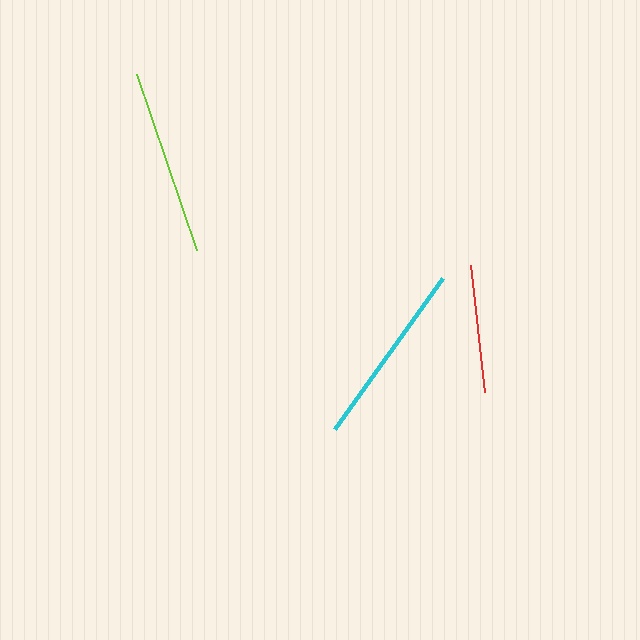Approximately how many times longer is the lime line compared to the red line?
The lime line is approximately 1.5 times the length of the red line.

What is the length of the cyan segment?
The cyan segment is approximately 186 pixels long.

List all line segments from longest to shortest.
From longest to shortest: lime, cyan, red.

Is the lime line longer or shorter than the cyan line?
The lime line is longer than the cyan line.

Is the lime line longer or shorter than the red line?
The lime line is longer than the red line.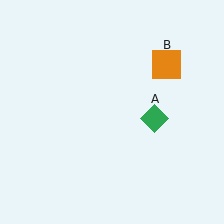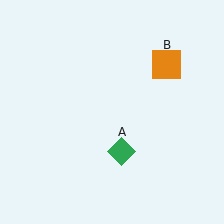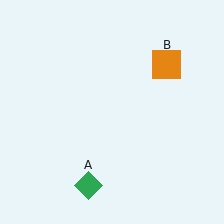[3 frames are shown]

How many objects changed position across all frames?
1 object changed position: green diamond (object A).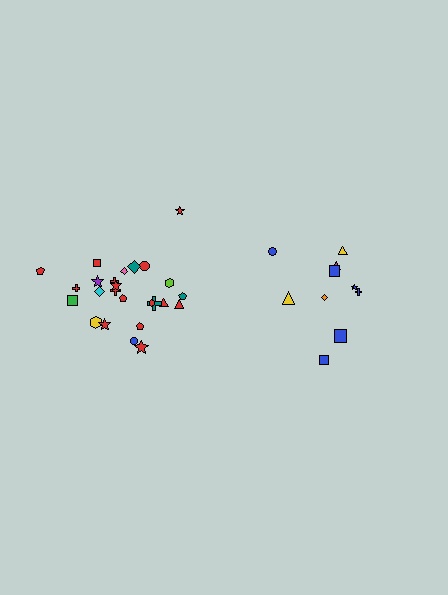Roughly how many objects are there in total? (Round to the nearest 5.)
Roughly 35 objects in total.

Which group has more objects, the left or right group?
The left group.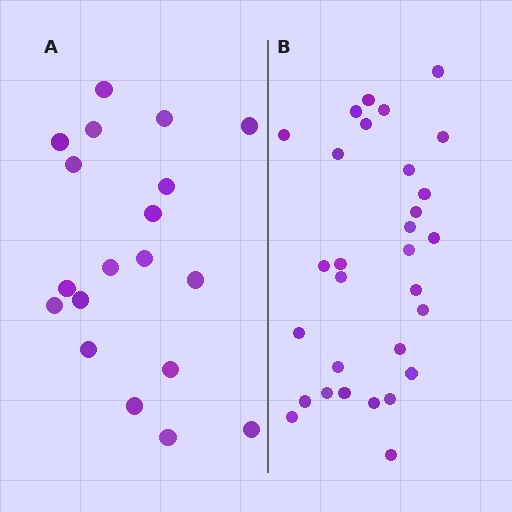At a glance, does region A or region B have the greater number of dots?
Region B (the right region) has more dots.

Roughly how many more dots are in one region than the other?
Region B has roughly 12 or so more dots than region A.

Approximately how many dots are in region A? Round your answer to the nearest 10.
About 20 dots. (The exact count is 19, which rounds to 20.)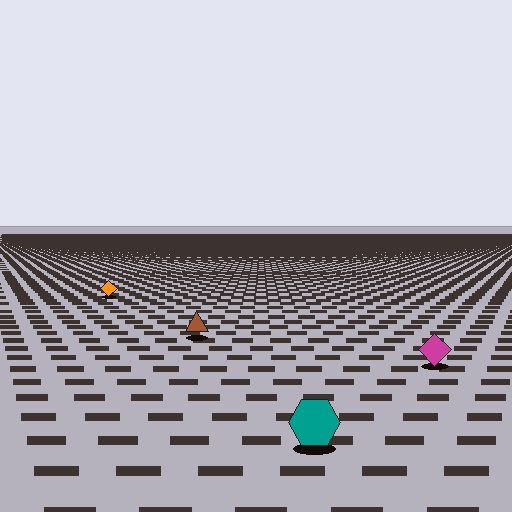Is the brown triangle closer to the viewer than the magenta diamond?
No. The magenta diamond is closer — you can tell from the texture gradient: the ground texture is coarser near it.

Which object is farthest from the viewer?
The orange diamond is farthest from the viewer. It appears smaller and the ground texture around it is denser.